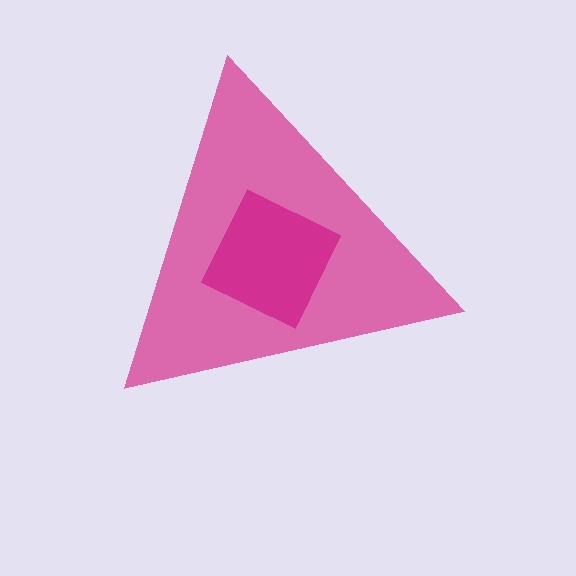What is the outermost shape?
The pink triangle.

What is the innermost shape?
The magenta diamond.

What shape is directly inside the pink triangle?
The magenta diamond.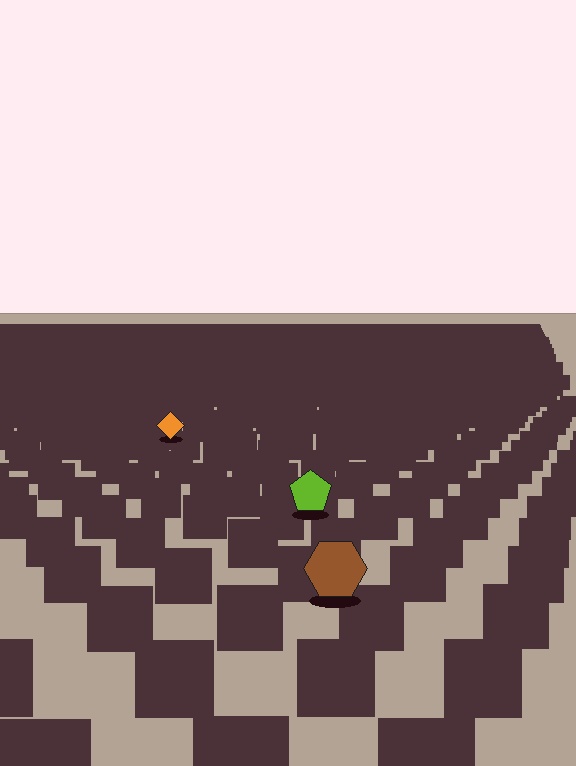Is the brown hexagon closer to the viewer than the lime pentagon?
Yes. The brown hexagon is closer — you can tell from the texture gradient: the ground texture is coarser near it.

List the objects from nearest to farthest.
From nearest to farthest: the brown hexagon, the lime pentagon, the orange diamond.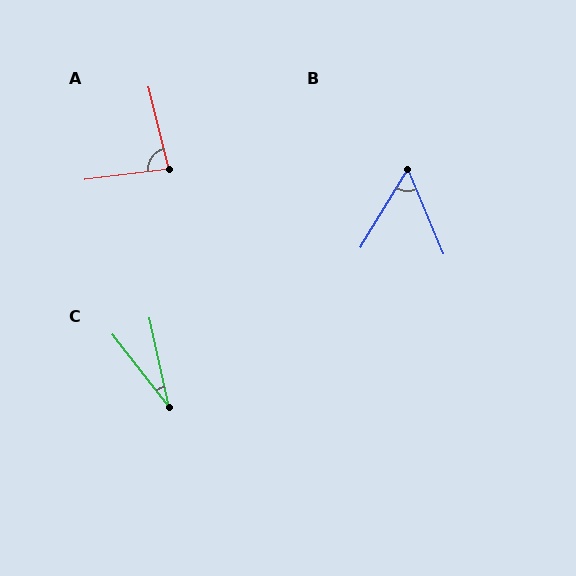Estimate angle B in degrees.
Approximately 54 degrees.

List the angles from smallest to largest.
C (26°), B (54°), A (83°).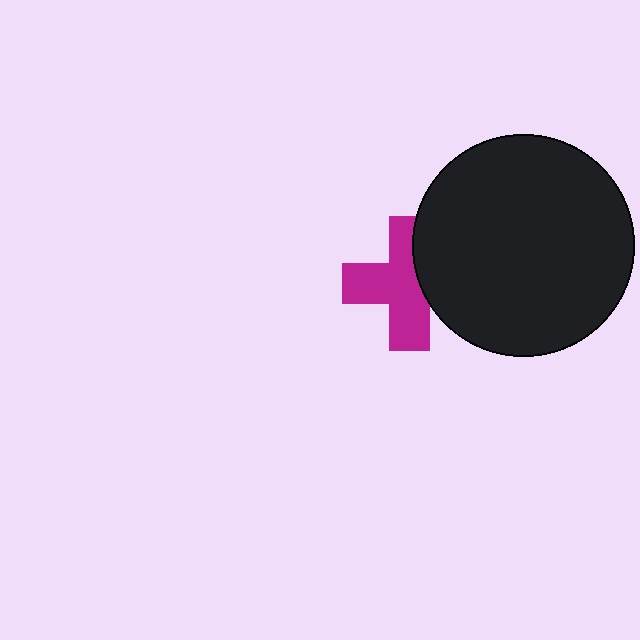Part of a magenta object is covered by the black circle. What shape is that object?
It is a cross.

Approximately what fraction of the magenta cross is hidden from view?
Roughly 34% of the magenta cross is hidden behind the black circle.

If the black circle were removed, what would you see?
You would see the complete magenta cross.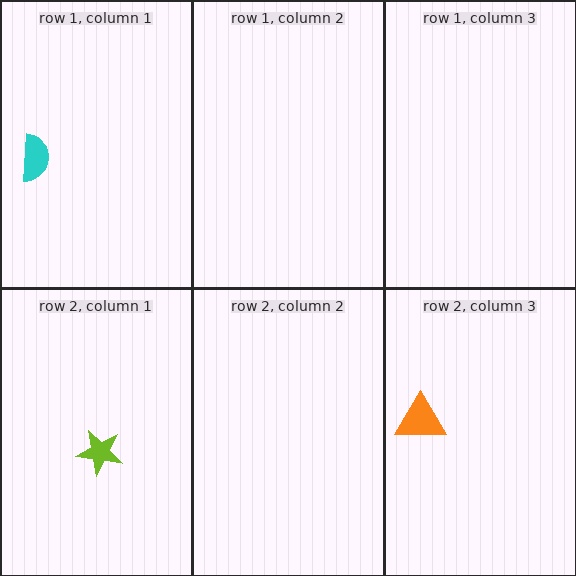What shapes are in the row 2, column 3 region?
The orange triangle.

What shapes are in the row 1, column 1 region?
The cyan semicircle.